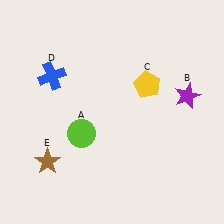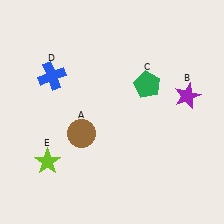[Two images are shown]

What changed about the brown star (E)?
In Image 1, E is brown. In Image 2, it changed to lime.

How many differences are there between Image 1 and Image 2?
There are 3 differences between the two images.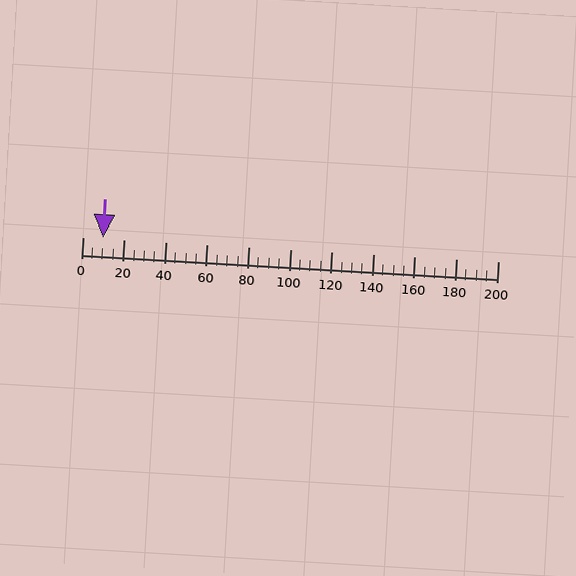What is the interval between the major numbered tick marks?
The major tick marks are spaced 20 units apart.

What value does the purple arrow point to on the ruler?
The purple arrow points to approximately 10.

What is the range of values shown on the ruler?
The ruler shows values from 0 to 200.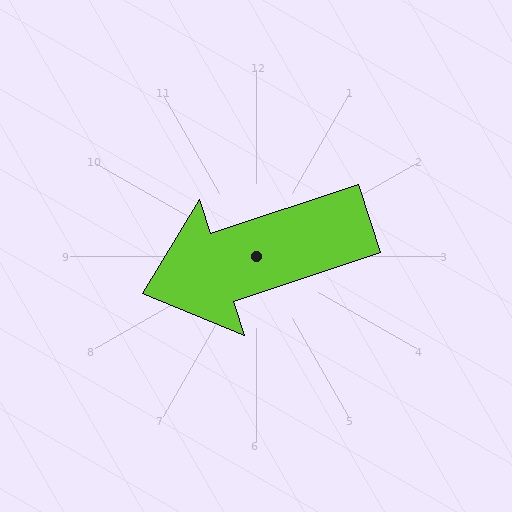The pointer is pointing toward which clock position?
Roughly 8 o'clock.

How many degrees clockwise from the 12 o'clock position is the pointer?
Approximately 252 degrees.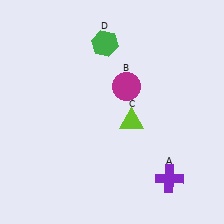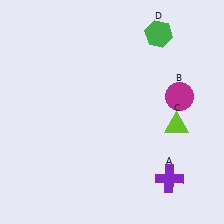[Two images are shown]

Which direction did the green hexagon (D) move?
The green hexagon (D) moved right.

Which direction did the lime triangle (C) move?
The lime triangle (C) moved right.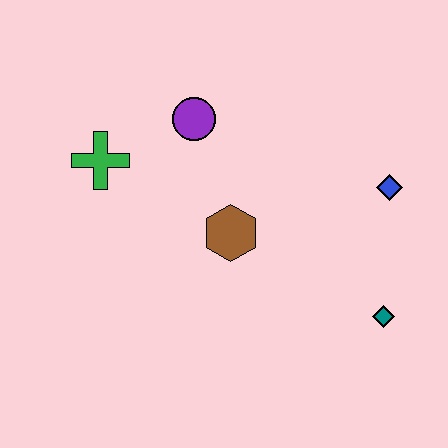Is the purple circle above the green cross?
Yes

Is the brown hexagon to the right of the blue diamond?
No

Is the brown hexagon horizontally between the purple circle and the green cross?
No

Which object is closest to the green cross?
The purple circle is closest to the green cross.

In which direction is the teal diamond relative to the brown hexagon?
The teal diamond is to the right of the brown hexagon.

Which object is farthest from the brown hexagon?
The teal diamond is farthest from the brown hexagon.